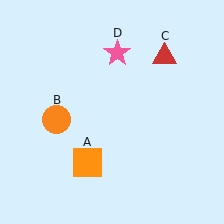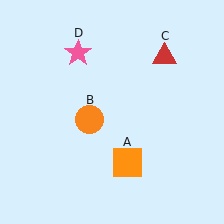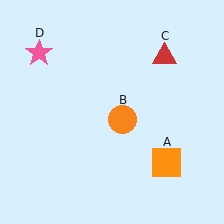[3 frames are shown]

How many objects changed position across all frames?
3 objects changed position: orange square (object A), orange circle (object B), pink star (object D).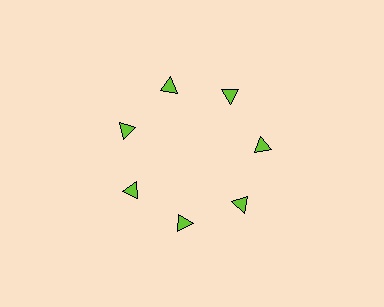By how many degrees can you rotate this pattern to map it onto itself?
The pattern maps onto itself every 51 degrees of rotation.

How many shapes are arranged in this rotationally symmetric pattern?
There are 7 shapes, arranged in 7 groups of 1.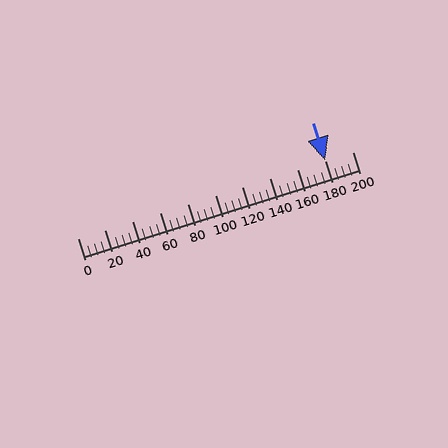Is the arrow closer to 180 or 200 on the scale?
The arrow is closer to 180.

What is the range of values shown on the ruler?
The ruler shows values from 0 to 200.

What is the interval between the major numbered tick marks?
The major tick marks are spaced 20 units apart.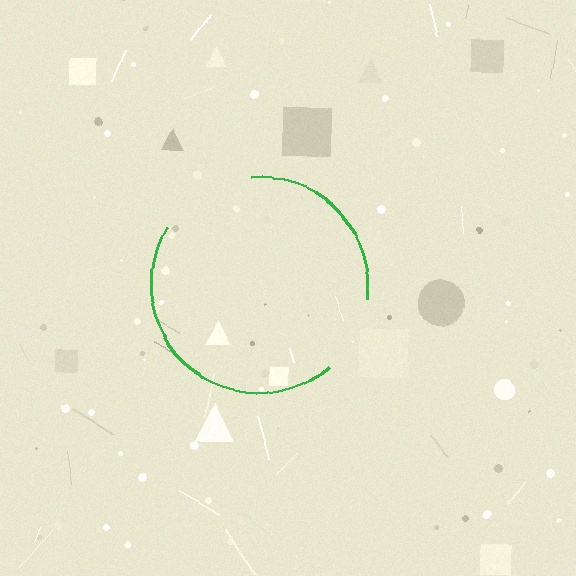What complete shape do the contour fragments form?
The contour fragments form a circle.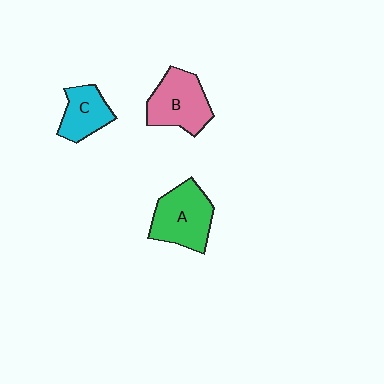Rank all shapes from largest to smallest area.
From largest to smallest: A (green), B (pink), C (cyan).